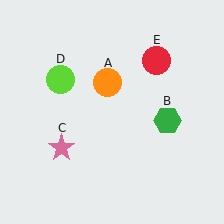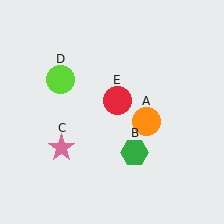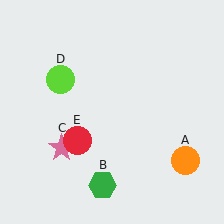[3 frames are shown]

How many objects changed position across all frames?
3 objects changed position: orange circle (object A), green hexagon (object B), red circle (object E).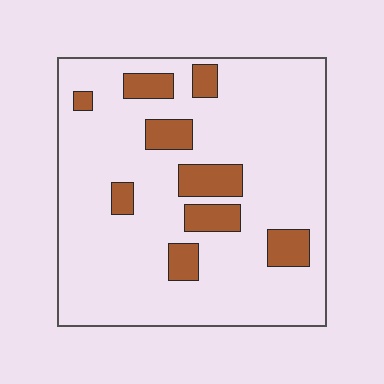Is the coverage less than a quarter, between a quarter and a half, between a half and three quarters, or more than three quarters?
Less than a quarter.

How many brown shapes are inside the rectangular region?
9.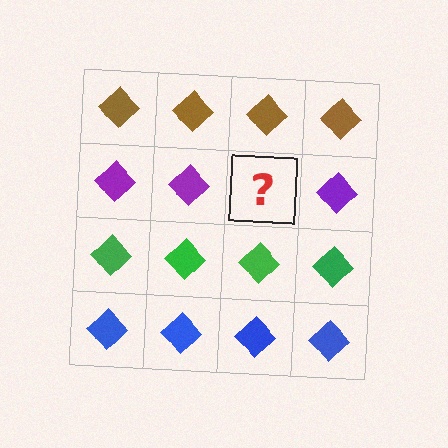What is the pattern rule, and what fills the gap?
The rule is that each row has a consistent color. The gap should be filled with a purple diamond.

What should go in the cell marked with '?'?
The missing cell should contain a purple diamond.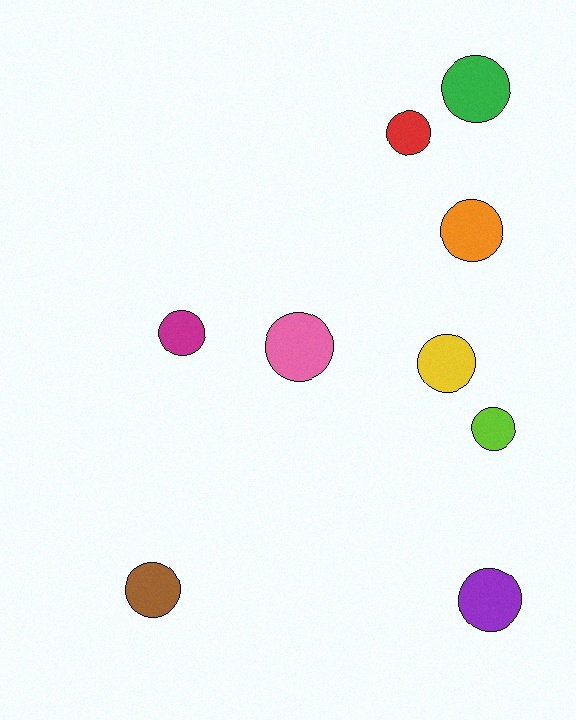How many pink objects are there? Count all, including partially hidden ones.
There is 1 pink object.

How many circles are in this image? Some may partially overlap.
There are 9 circles.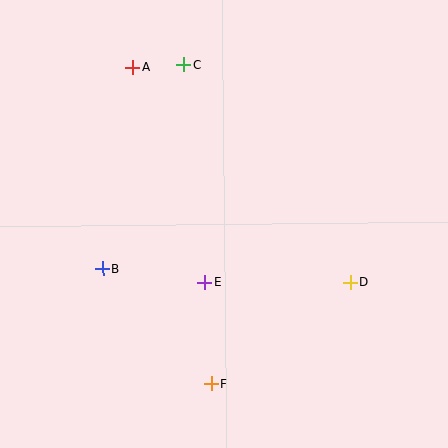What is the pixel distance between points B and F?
The distance between B and F is 157 pixels.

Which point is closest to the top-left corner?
Point A is closest to the top-left corner.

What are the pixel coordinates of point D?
Point D is at (350, 282).